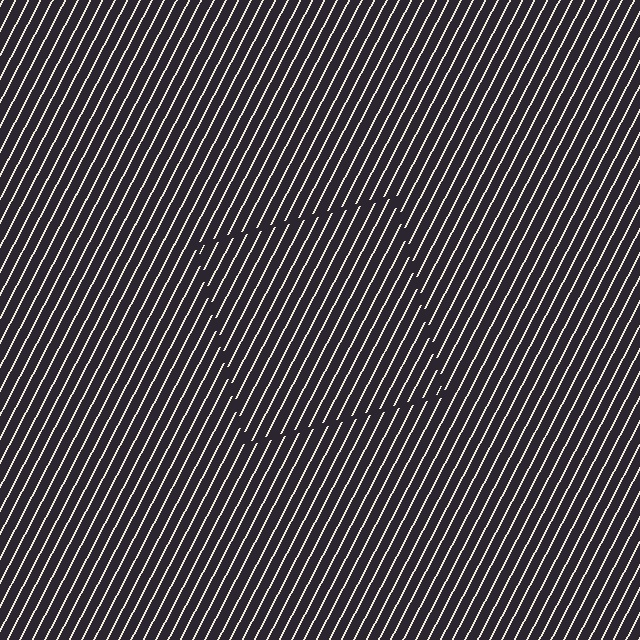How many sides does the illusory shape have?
4 sides — the line-ends trace a square.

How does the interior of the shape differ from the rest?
The interior of the shape contains the same grating, shifted by half a period — the contour is defined by the phase discontinuity where line-ends from the inner and outer gratings abut.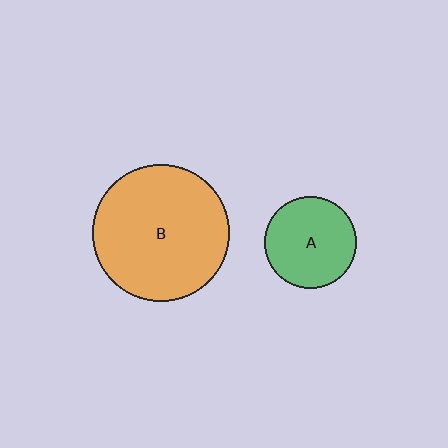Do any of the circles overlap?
No, none of the circles overlap.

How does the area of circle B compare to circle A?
Approximately 2.2 times.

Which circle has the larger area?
Circle B (orange).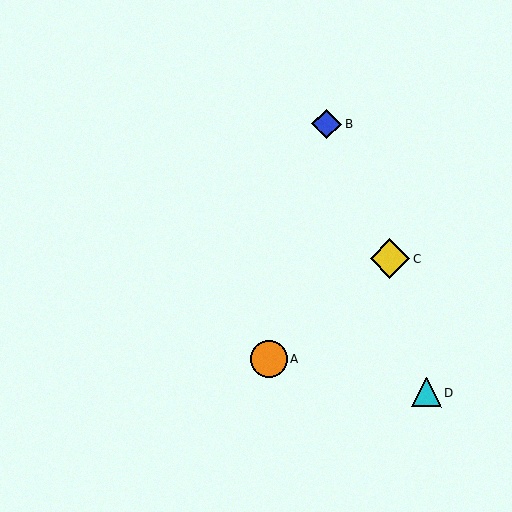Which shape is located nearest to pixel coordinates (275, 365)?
The orange circle (labeled A) at (269, 359) is nearest to that location.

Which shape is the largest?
The yellow diamond (labeled C) is the largest.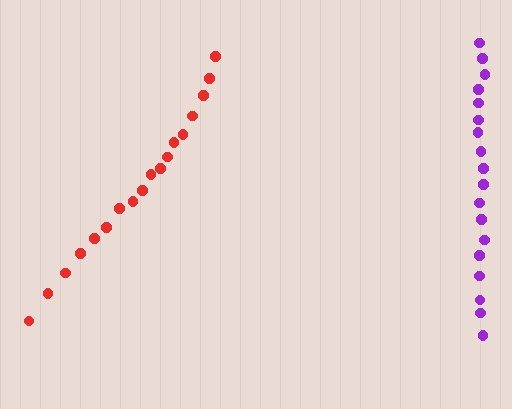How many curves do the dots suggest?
There are 2 distinct paths.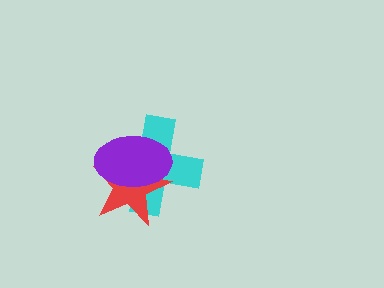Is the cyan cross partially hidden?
Yes, it is partially covered by another shape.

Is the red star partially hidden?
Yes, it is partially covered by another shape.